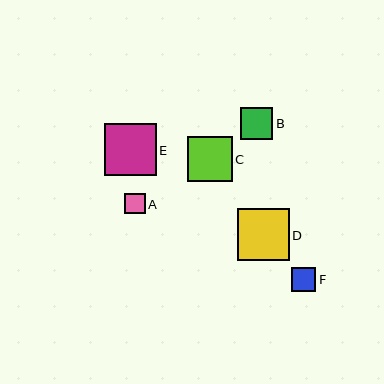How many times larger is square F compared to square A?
Square F is approximately 1.2 times the size of square A.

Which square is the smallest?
Square A is the smallest with a size of approximately 21 pixels.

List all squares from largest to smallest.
From largest to smallest: E, D, C, B, F, A.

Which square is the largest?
Square E is the largest with a size of approximately 52 pixels.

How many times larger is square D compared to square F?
Square D is approximately 2.1 times the size of square F.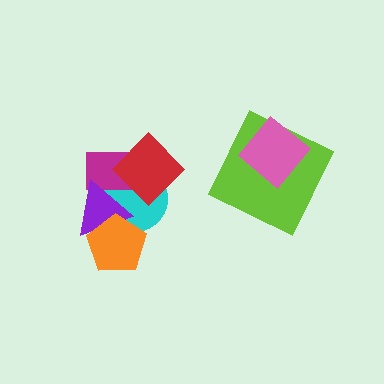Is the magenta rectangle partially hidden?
Yes, it is partially covered by another shape.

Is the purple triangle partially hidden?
Yes, it is partially covered by another shape.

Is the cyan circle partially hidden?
Yes, it is partially covered by another shape.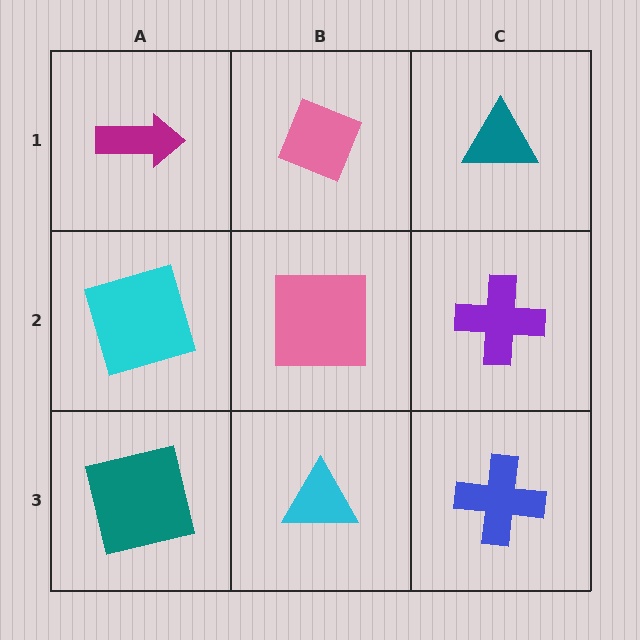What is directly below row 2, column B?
A cyan triangle.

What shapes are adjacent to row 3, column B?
A pink square (row 2, column B), a teal square (row 3, column A), a blue cross (row 3, column C).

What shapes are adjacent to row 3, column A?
A cyan square (row 2, column A), a cyan triangle (row 3, column B).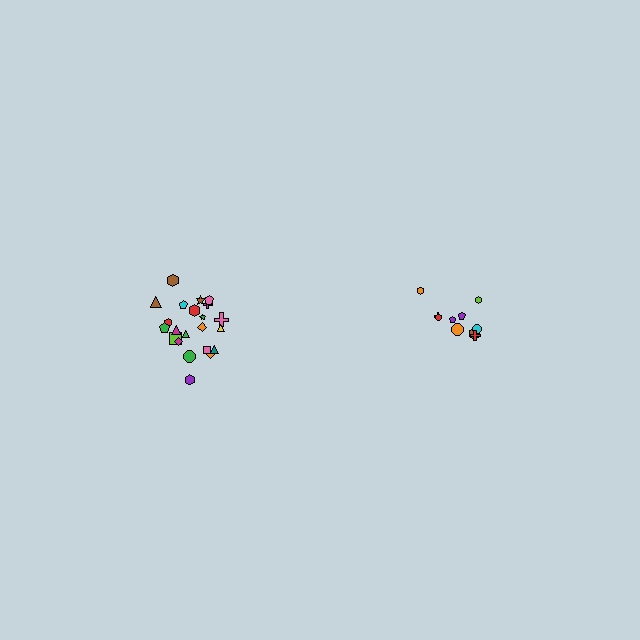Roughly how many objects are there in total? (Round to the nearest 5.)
Roughly 30 objects in total.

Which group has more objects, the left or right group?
The left group.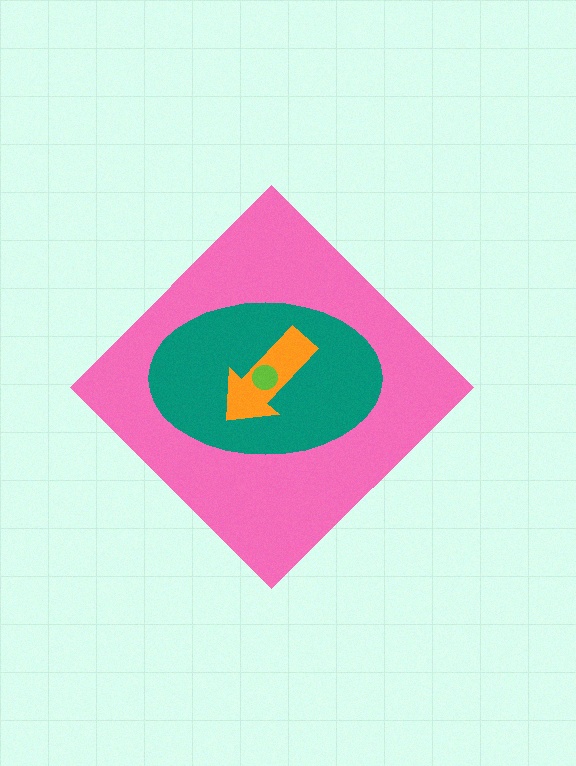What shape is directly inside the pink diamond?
The teal ellipse.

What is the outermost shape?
The pink diamond.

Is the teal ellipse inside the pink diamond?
Yes.